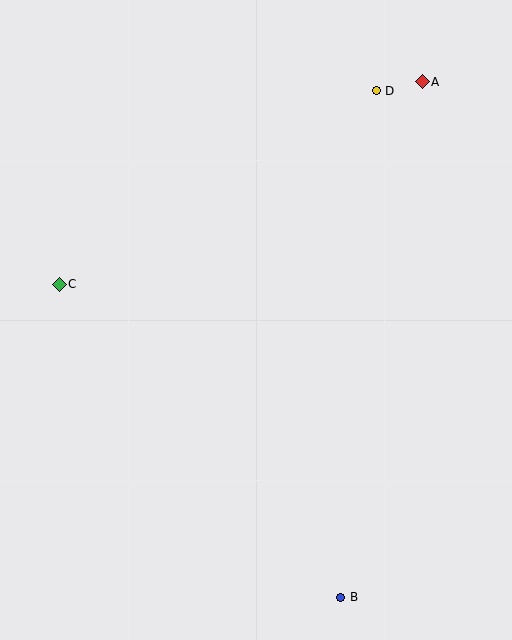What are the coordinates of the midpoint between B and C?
The midpoint between B and C is at (200, 441).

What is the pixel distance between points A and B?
The distance between A and B is 522 pixels.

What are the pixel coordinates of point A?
Point A is at (422, 82).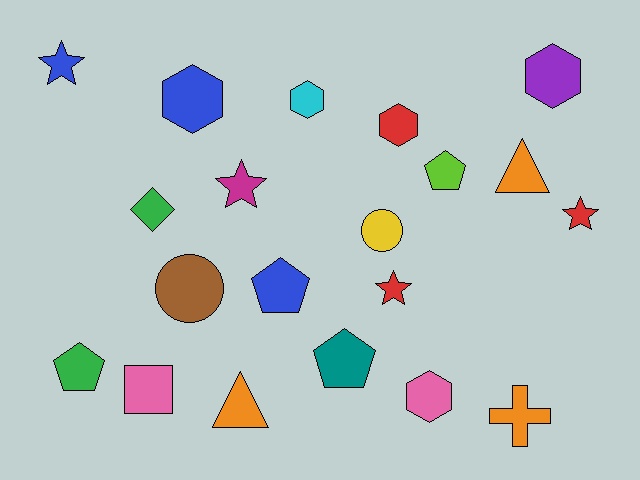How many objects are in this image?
There are 20 objects.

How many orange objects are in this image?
There are 3 orange objects.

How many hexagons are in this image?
There are 5 hexagons.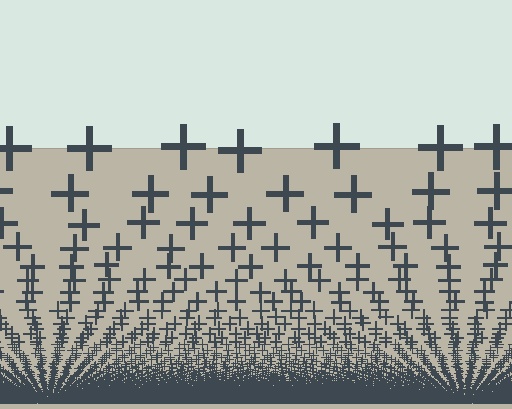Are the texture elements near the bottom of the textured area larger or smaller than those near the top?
Smaller. The gradient is inverted — elements near the bottom are smaller and denser.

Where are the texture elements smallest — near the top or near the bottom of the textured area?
Near the bottom.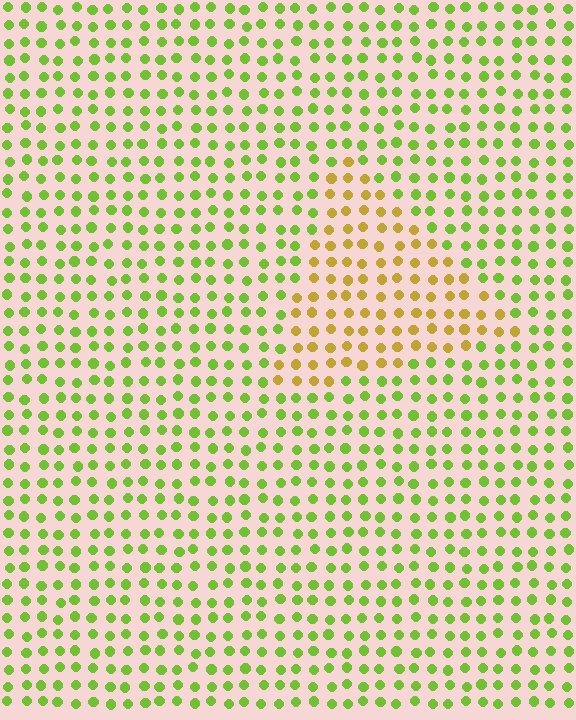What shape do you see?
I see a triangle.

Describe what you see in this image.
The image is filled with small lime elements in a uniform arrangement. A triangle-shaped region is visible where the elements are tinted to a slightly different hue, forming a subtle color boundary.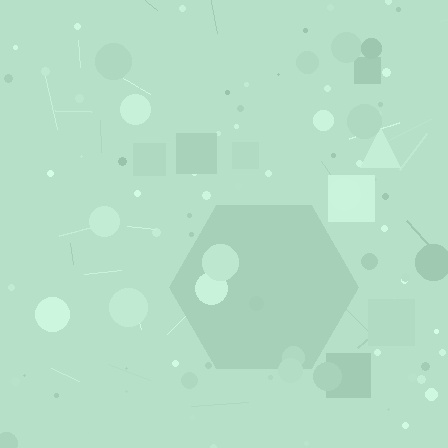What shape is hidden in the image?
A hexagon is hidden in the image.